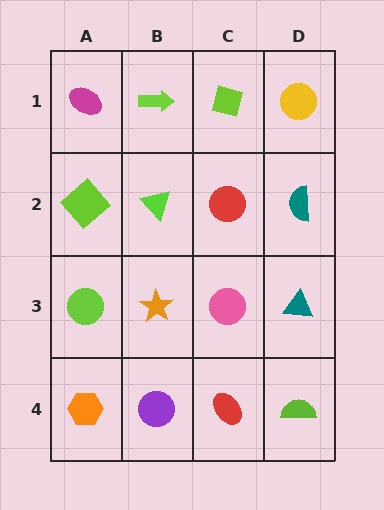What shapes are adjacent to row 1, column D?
A teal semicircle (row 2, column D), a lime diamond (row 1, column C).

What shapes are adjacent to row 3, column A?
A lime diamond (row 2, column A), an orange hexagon (row 4, column A), an orange star (row 3, column B).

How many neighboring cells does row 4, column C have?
3.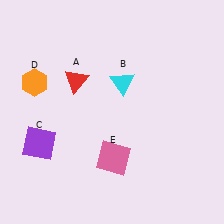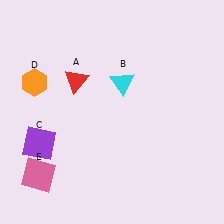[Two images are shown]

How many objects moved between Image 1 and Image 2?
1 object moved between the two images.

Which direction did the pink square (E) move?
The pink square (E) moved left.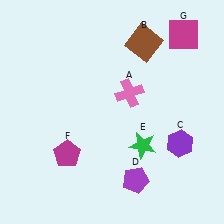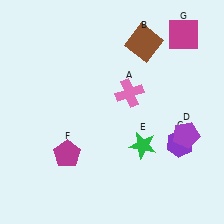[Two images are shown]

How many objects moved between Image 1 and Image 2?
1 object moved between the two images.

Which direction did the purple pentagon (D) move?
The purple pentagon (D) moved right.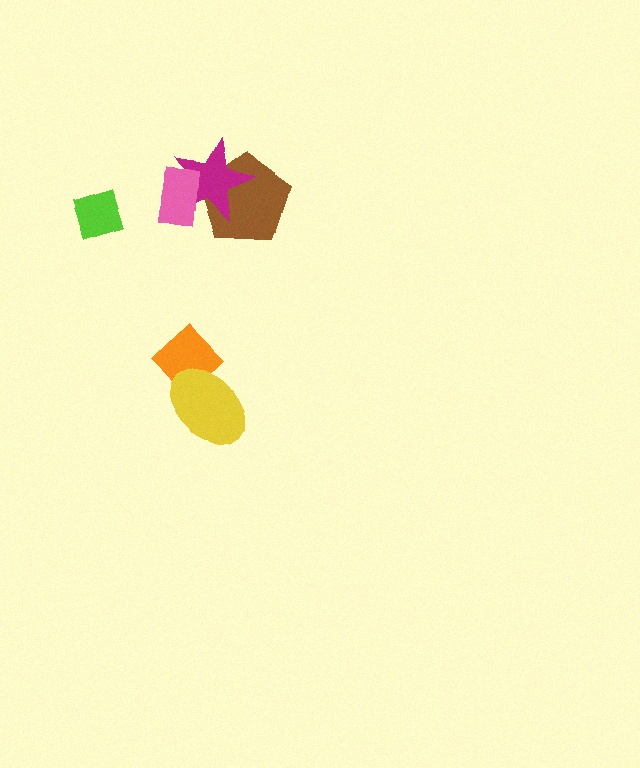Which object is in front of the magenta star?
The pink rectangle is in front of the magenta star.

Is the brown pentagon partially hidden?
Yes, it is partially covered by another shape.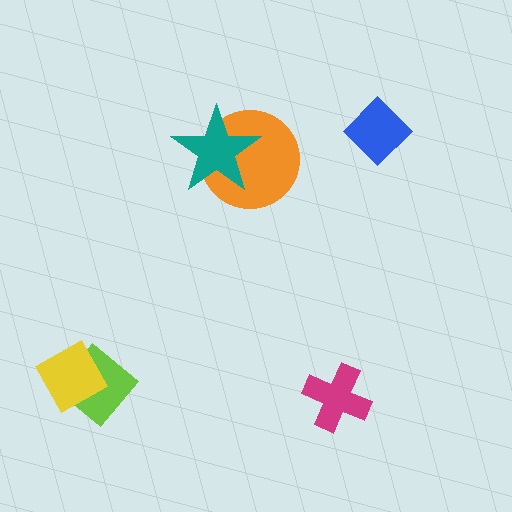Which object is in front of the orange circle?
The teal star is in front of the orange circle.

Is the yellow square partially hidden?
No, no other shape covers it.